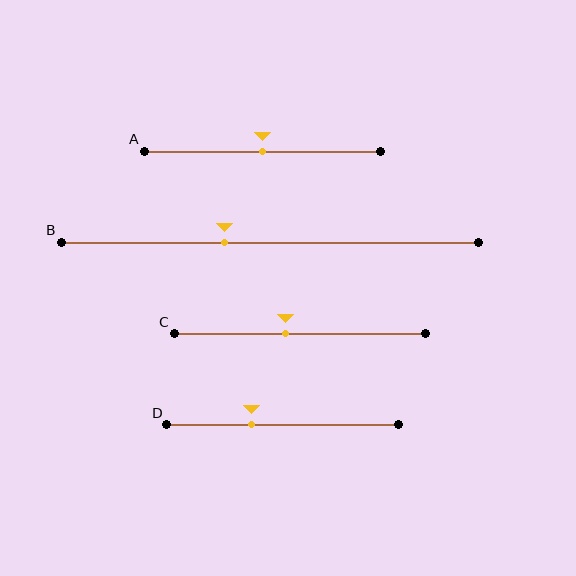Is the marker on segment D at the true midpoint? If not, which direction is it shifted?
No, the marker on segment D is shifted to the left by about 14% of the segment length.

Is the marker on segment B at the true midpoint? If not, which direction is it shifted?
No, the marker on segment B is shifted to the left by about 11% of the segment length.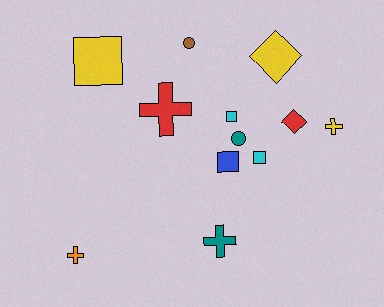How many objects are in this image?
There are 12 objects.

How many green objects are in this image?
There are no green objects.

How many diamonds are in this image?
There are 2 diamonds.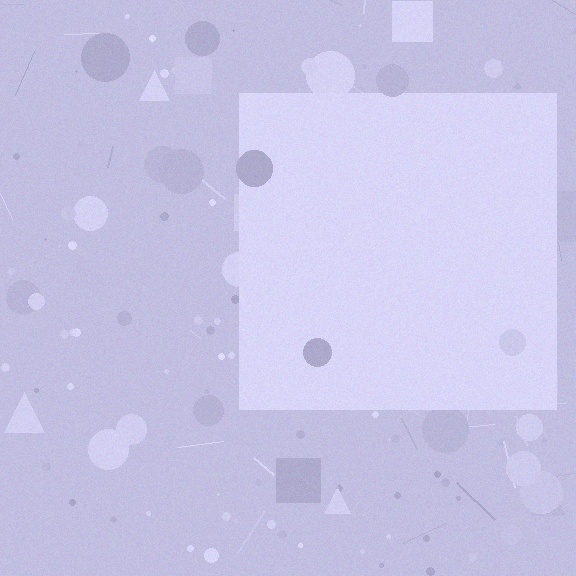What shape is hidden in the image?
A square is hidden in the image.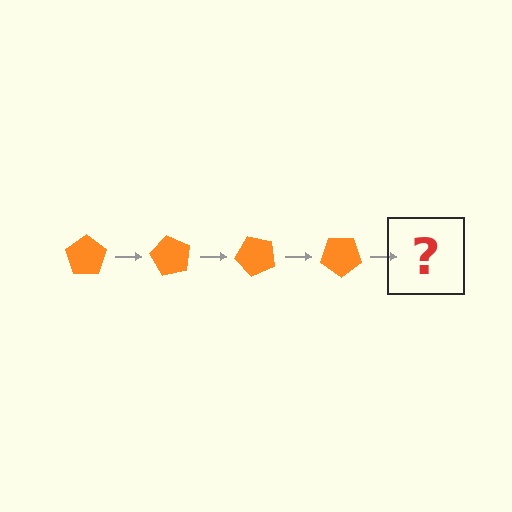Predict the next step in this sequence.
The next step is an orange pentagon rotated 240 degrees.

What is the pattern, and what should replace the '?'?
The pattern is that the pentagon rotates 60 degrees each step. The '?' should be an orange pentagon rotated 240 degrees.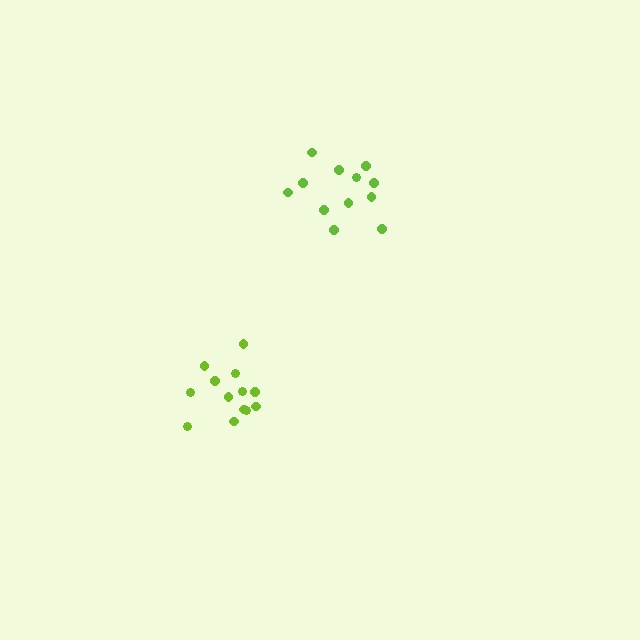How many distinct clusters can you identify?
There are 2 distinct clusters.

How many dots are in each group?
Group 1: 12 dots, Group 2: 13 dots (25 total).